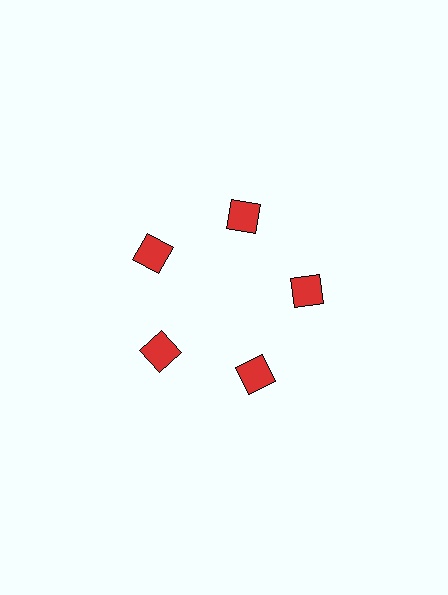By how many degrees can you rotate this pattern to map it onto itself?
The pattern maps onto itself every 72 degrees of rotation.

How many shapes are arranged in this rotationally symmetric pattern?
There are 5 shapes, arranged in 5 groups of 1.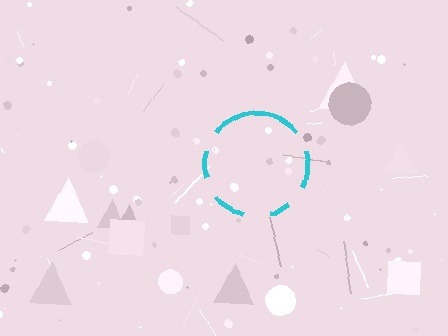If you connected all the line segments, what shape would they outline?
They would outline a circle.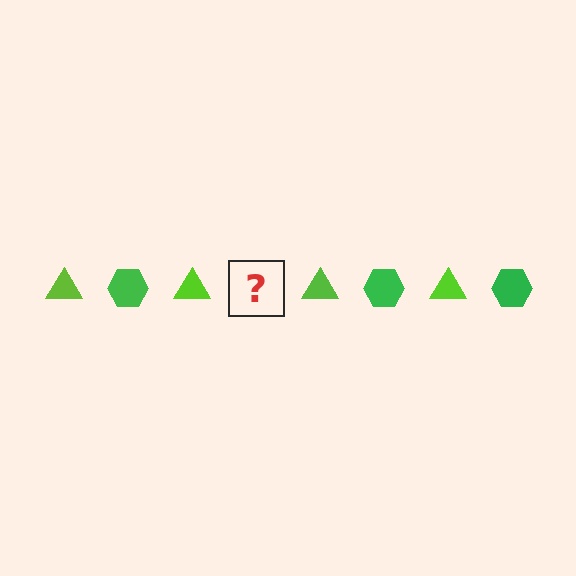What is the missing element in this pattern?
The missing element is a green hexagon.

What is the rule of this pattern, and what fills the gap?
The rule is that the pattern alternates between lime triangle and green hexagon. The gap should be filled with a green hexagon.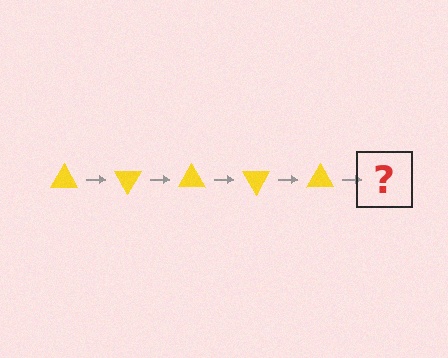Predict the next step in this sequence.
The next step is a yellow triangle rotated 300 degrees.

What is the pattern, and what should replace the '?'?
The pattern is that the triangle rotates 60 degrees each step. The '?' should be a yellow triangle rotated 300 degrees.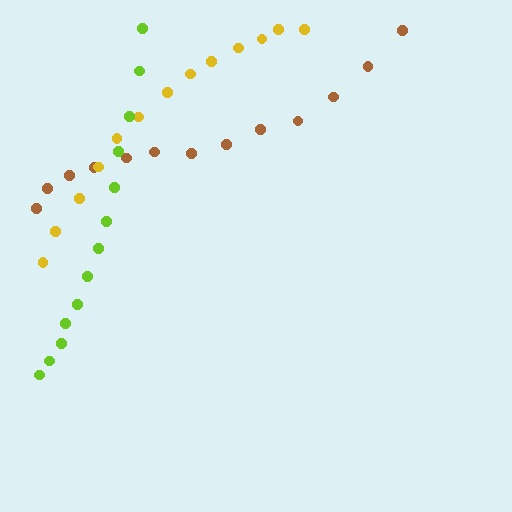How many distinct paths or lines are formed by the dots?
There are 3 distinct paths.